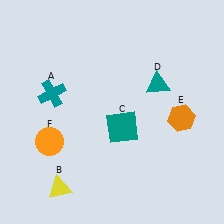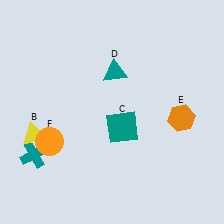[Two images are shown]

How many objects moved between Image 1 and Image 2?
3 objects moved between the two images.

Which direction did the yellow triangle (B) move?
The yellow triangle (B) moved up.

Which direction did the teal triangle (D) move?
The teal triangle (D) moved left.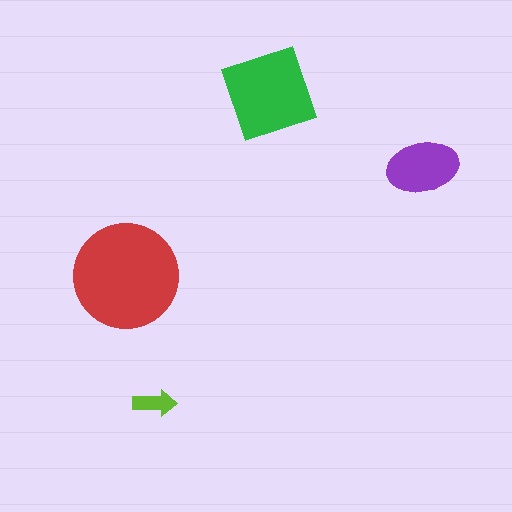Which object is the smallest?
The lime arrow.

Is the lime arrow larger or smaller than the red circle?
Smaller.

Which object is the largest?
The red circle.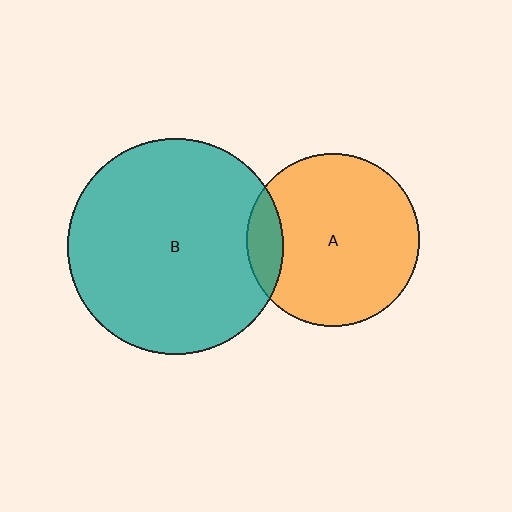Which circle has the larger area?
Circle B (teal).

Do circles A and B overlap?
Yes.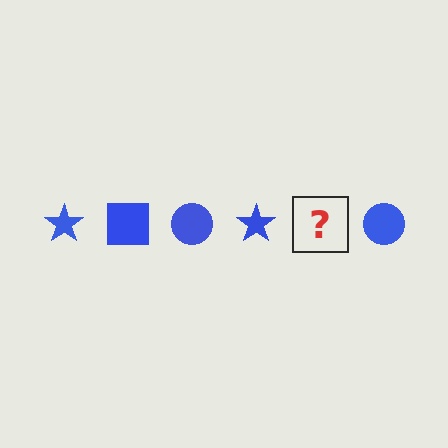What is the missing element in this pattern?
The missing element is a blue square.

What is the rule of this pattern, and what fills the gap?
The rule is that the pattern cycles through star, square, circle shapes in blue. The gap should be filled with a blue square.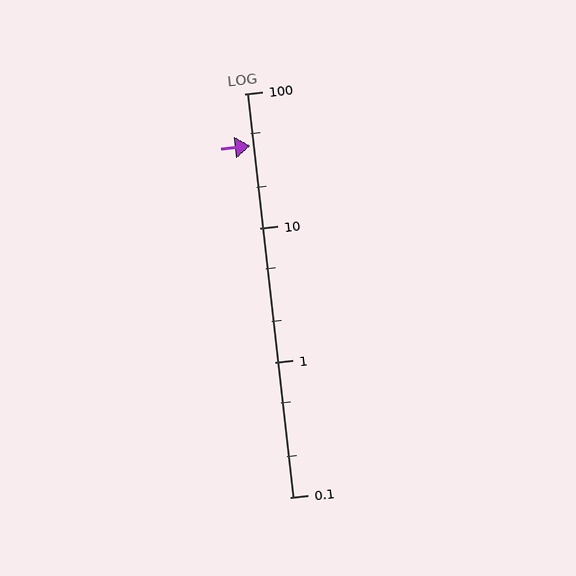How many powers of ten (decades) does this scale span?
The scale spans 3 decades, from 0.1 to 100.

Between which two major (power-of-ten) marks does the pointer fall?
The pointer is between 10 and 100.